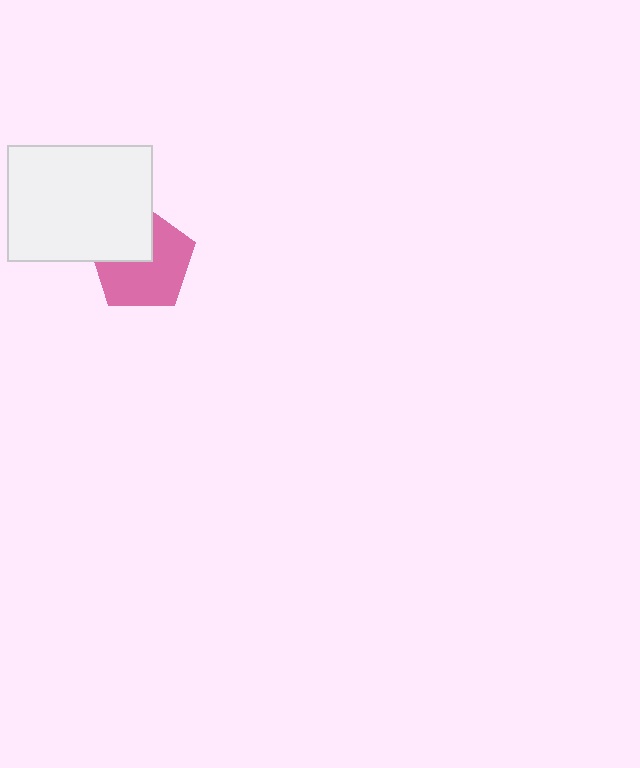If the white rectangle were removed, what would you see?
You would see the complete pink pentagon.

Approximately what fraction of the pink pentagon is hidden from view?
Roughly 35% of the pink pentagon is hidden behind the white rectangle.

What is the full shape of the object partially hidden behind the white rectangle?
The partially hidden object is a pink pentagon.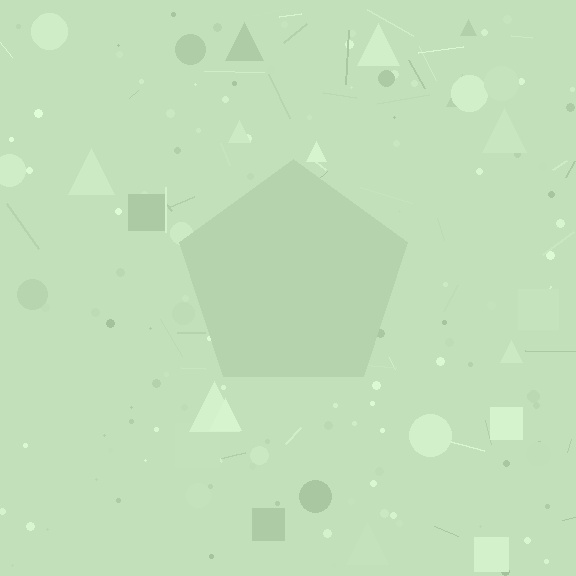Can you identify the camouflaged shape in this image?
The camouflaged shape is a pentagon.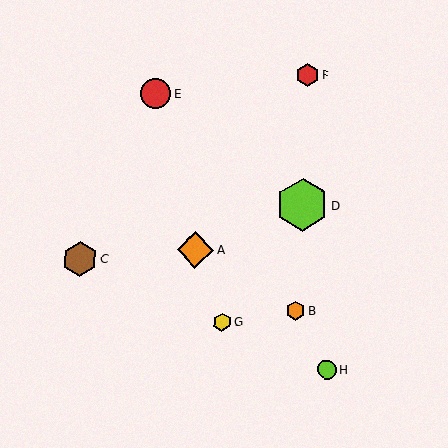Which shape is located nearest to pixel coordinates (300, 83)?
The red hexagon (labeled F) at (307, 75) is nearest to that location.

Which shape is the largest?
The lime hexagon (labeled D) is the largest.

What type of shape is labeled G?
Shape G is a yellow hexagon.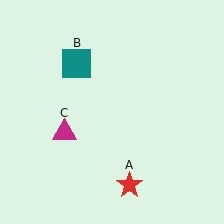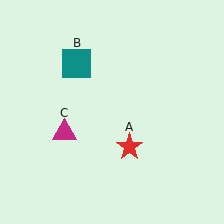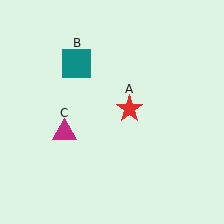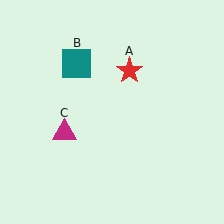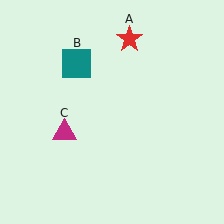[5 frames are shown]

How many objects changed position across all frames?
1 object changed position: red star (object A).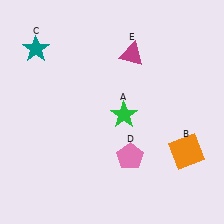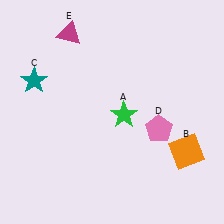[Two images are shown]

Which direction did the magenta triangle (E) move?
The magenta triangle (E) moved left.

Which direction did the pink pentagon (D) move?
The pink pentagon (D) moved right.